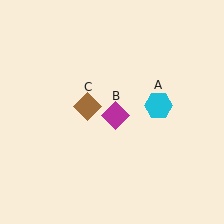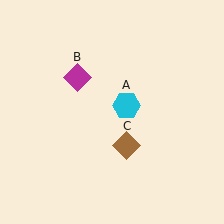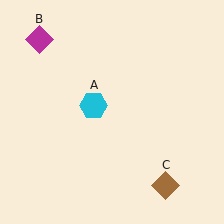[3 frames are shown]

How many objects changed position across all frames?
3 objects changed position: cyan hexagon (object A), magenta diamond (object B), brown diamond (object C).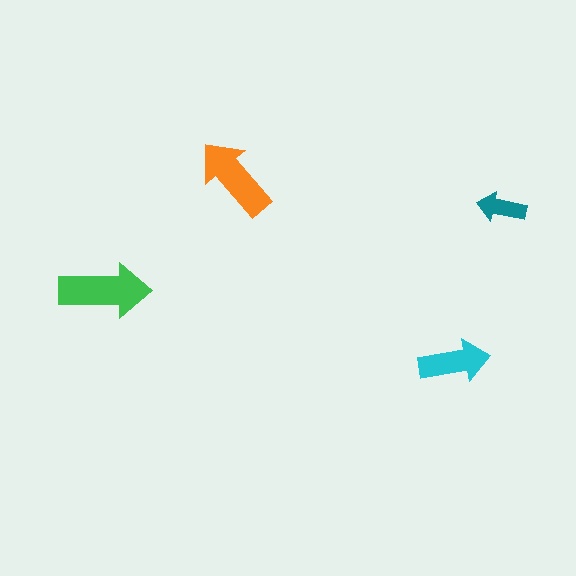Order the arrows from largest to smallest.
the green one, the orange one, the cyan one, the teal one.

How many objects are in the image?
There are 4 objects in the image.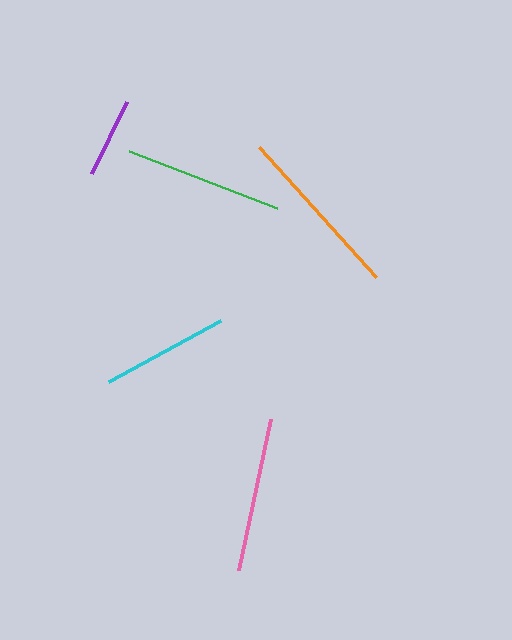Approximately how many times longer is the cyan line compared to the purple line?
The cyan line is approximately 1.6 times the length of the purple line.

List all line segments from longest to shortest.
From longest to shortest: orange, green, pink, cyan, purple.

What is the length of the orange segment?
The orange segment is approximately 175 pixels long.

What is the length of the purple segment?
The purple segment is approximately 80 pixels long.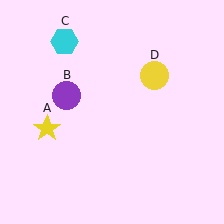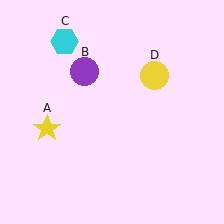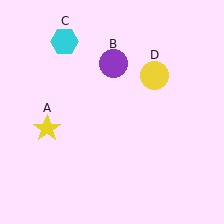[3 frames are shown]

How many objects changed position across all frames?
1 object changed position: purple circle (object B).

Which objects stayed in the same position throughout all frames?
Yellow star (object A) and cyan hexagon (object C) and yellow circle (object D) remained stationary.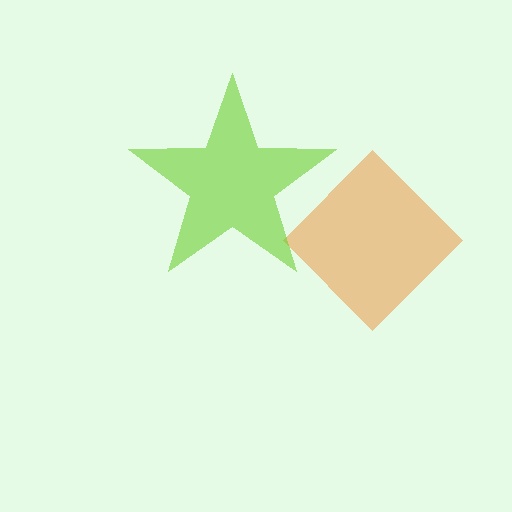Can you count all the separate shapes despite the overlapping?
Yes, there are 2 separate shapes.